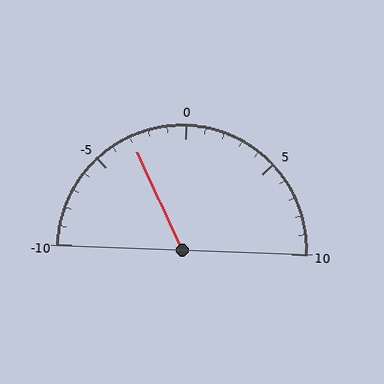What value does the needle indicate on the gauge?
The needle indicates approximately -3.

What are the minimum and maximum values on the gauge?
The gauge ranges from -10 to 10.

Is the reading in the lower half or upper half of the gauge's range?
The reading is in the lower half of the range (-10 to 10).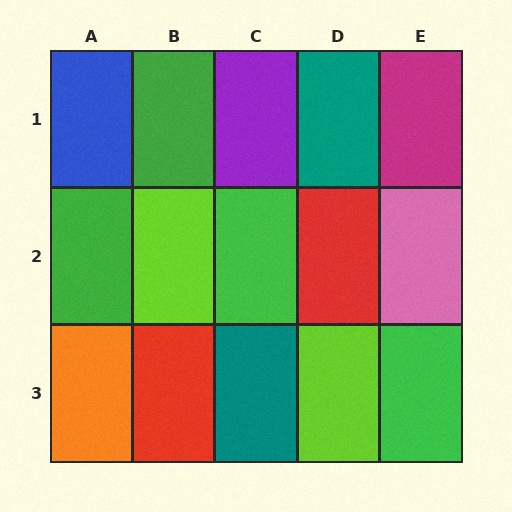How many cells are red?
2 cells are red.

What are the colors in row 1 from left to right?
Blue, green, purple, teal, magenta.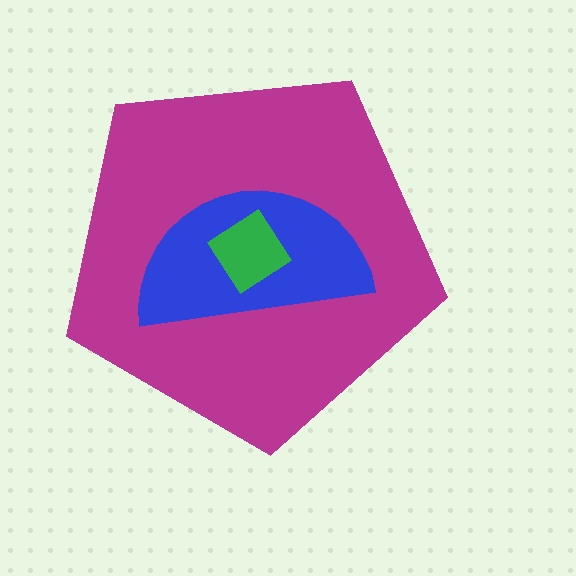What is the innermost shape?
The green diamond.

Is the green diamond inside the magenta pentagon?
Yes.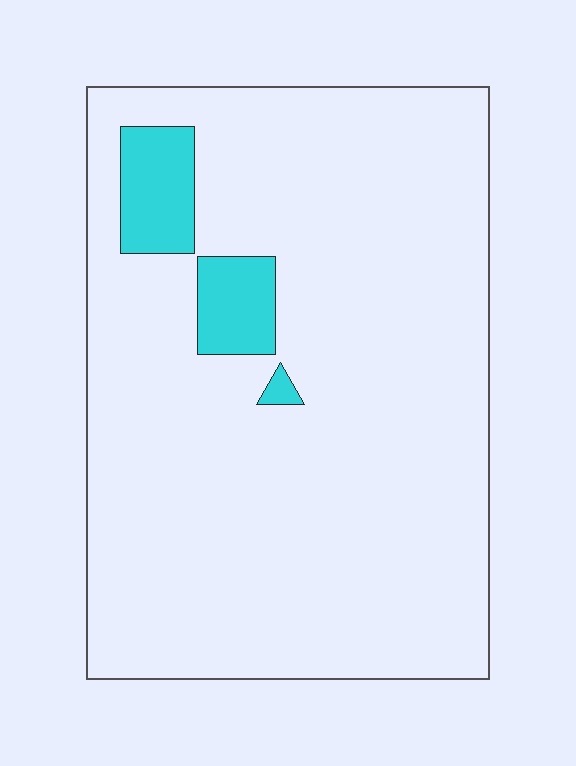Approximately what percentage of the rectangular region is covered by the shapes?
Approximately 10%.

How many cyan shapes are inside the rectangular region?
3.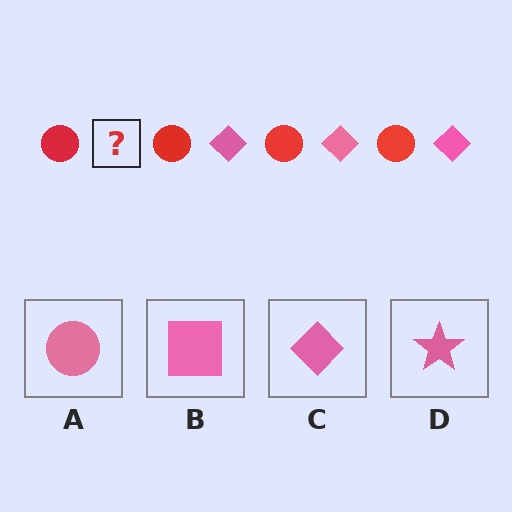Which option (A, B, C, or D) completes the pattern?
C.